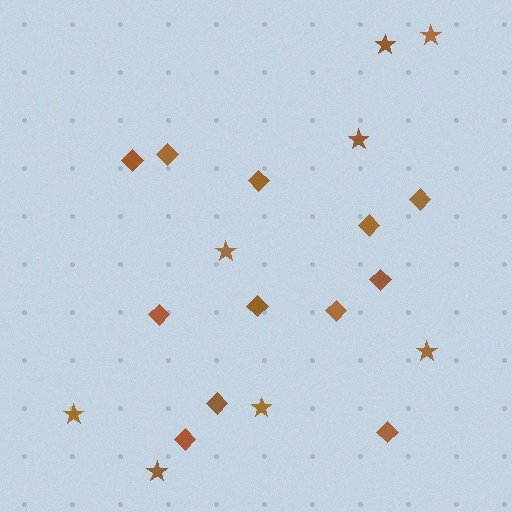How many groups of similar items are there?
There are 2 groups: one group of stars (8) and one group of diamonds (12).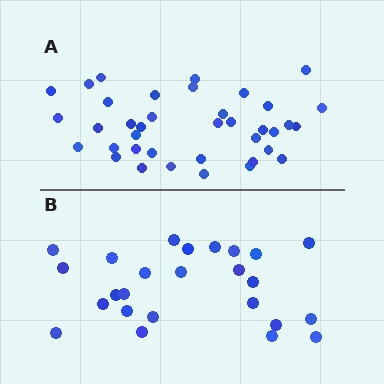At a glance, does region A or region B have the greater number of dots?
Region A (the top region) has more dots.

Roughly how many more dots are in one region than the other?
Region A has approximately 15 more dots than region B.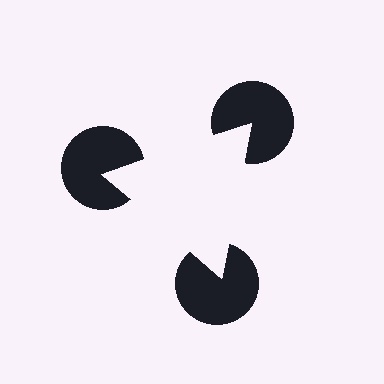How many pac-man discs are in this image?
There are 3 — one at each vertex of the illusory triangle.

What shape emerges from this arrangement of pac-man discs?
An illusory triangle — its edges are inferred from the aligned wedge cuts in the pac-man discs, not physically drawn.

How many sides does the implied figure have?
3 sides.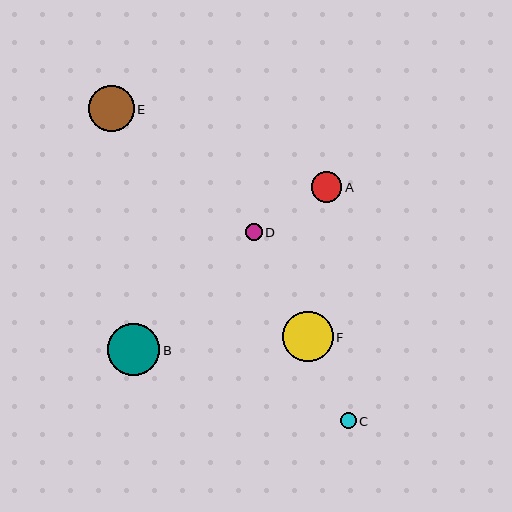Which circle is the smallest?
Circle C is the smallest with a size of approximately 16 pixels.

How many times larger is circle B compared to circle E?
Circle B is approximately 1.1 times the size of circle E.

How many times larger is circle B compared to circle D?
Circle B is approximately 3.1 times the size of circle D.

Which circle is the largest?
Circle B is the largest with a size of approximately 52 pixels.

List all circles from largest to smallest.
From largest to smallest: B, F, E, A, D, C.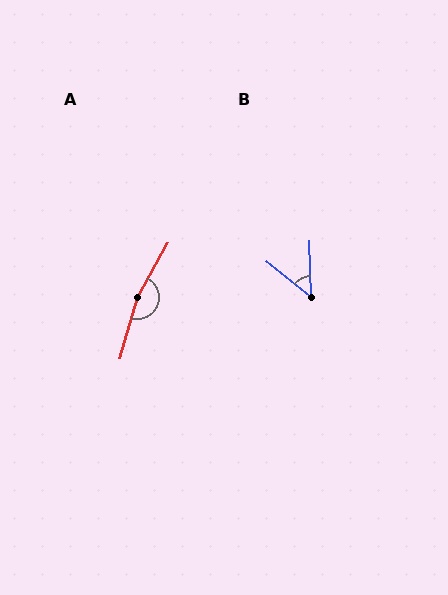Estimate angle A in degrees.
Approximately 167 degrees.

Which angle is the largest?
A, at approximately 167 degrees.